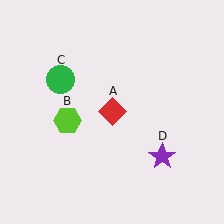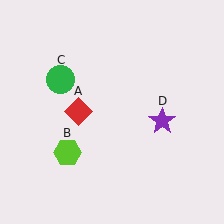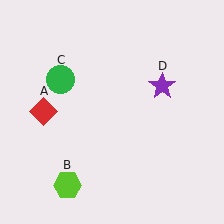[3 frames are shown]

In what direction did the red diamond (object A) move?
The red diamond (object A) moved left.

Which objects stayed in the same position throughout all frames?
Green circle (object C) remained stationary.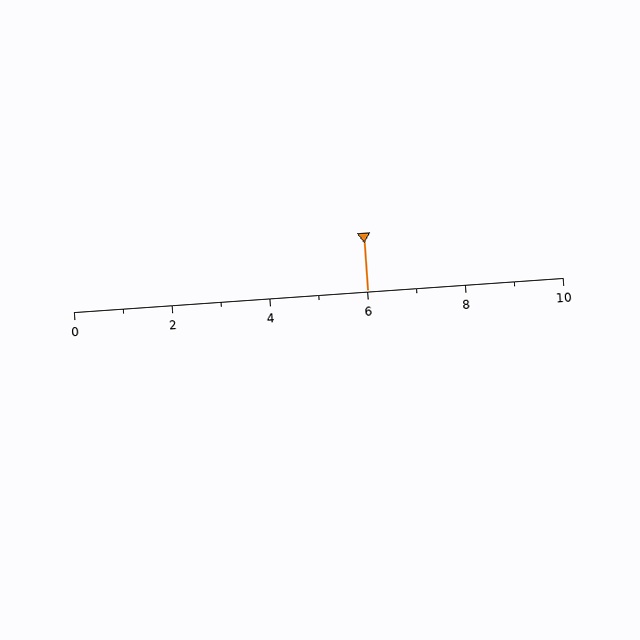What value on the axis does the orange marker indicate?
The marker indicates approximately 6.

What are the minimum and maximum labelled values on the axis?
The axis runs from 0 to 10.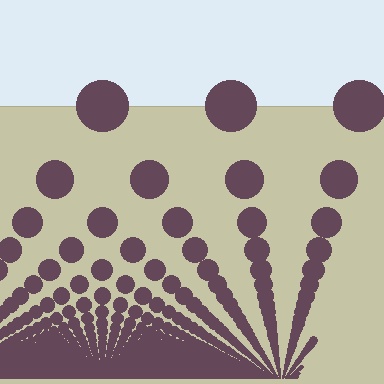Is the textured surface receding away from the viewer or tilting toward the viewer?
The surface appears to tilt toward the viewer. Texture elements get larger and sparser toward the top.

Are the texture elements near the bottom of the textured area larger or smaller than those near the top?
Smaller. The gradient is inverted — elements near the bottom are smaller and denser.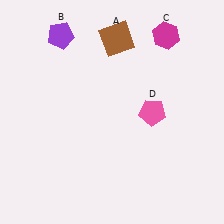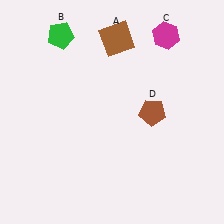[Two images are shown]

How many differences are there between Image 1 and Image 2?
There are 2 differences between the two images.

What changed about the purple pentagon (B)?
In Image 1, B is purple. In Image 2, it changed to green.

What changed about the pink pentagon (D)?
In Image 1, D is pink. In Image 2, it changed to brown.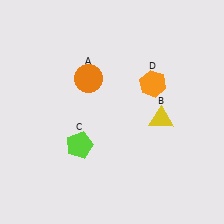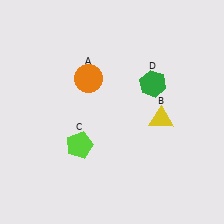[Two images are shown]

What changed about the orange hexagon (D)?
In Image 1, D is orange. In Image 2, it changed to green.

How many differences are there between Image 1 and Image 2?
There is 1 difference between the two images.